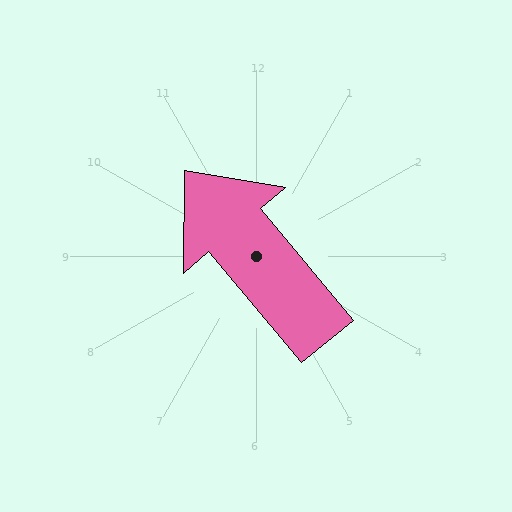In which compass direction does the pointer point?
Northwest.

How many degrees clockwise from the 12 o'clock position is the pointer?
Approximately 320 degrees.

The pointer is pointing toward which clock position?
Roughly 11 o'clock.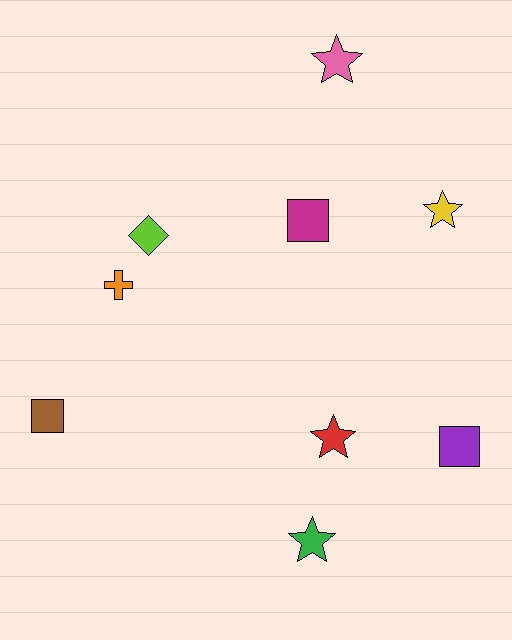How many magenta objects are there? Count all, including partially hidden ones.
There is 1 magenta object.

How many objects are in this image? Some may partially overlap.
There are 9 objects.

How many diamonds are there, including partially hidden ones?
There is 1 diamond.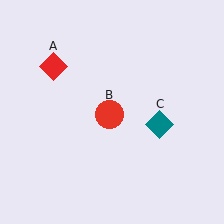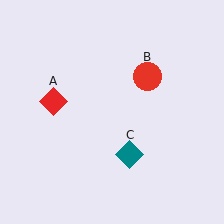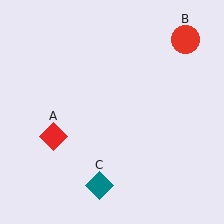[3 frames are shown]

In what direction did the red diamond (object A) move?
The red diamond (object A) moved down.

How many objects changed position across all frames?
3 objects changed position: red diamond (object A), red circle (object B), teal diamond (object C).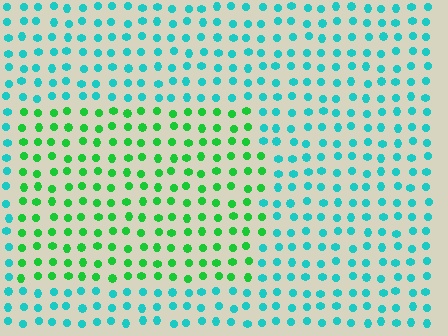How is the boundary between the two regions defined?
The boundary is defined purely by a slight shift in hue (about 49 degrees). Spacing, size, and orientation are identical on both sides.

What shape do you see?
I see a rectangle.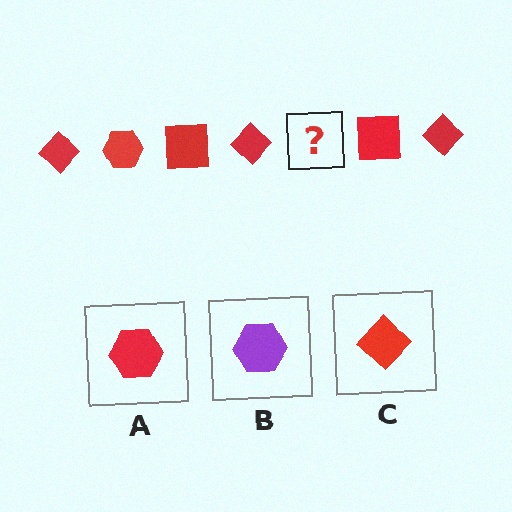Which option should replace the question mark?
Option A.